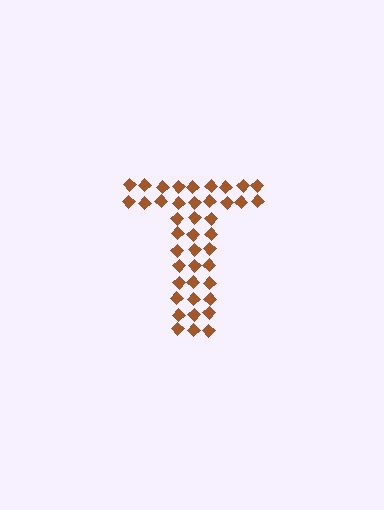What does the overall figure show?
The overall figure shows the letter T.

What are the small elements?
The small elements are diamonds.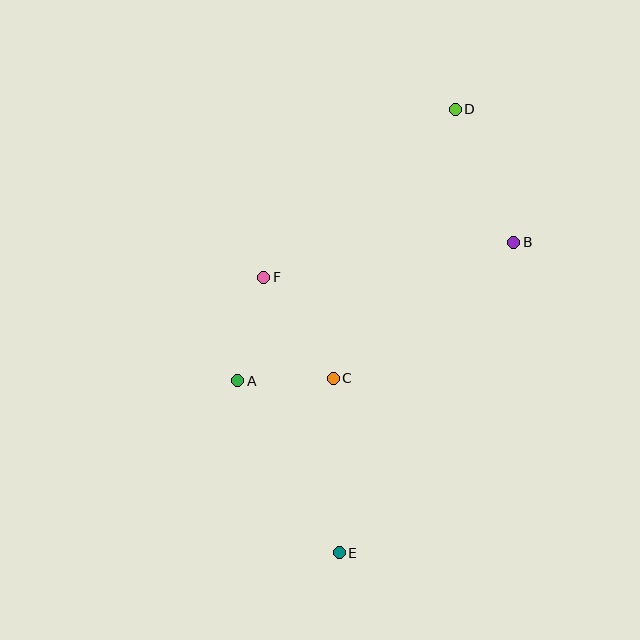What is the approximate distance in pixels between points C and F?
The distance between C and F is approximately 123 pixels.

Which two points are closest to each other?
Points A and C are closest to each other.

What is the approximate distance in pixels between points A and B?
The distance between A and B is approximately 308 pixels.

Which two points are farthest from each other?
Points D and E are farthest from each other.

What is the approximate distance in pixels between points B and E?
The distance between B and E is approximately 356 pixels.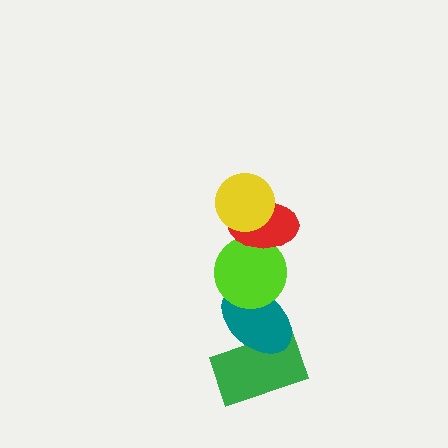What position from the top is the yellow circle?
The yellow circle is 1st from the top.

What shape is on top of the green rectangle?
The teal ellipse is on top of the green rectangle.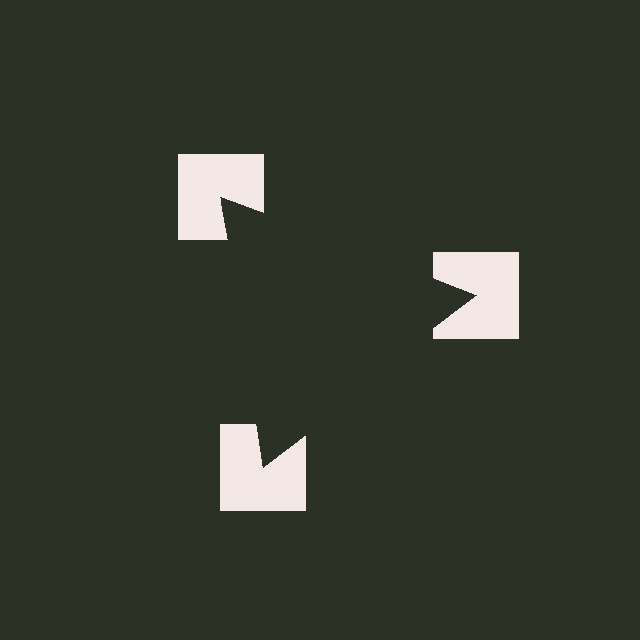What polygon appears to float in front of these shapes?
An illusory triangle — its edges are inferred from the aligned wedge cuts in the notched squares, not physically drawn.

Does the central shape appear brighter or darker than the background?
It typically appears slightly darker than the background, even though no actual brightness change is drawn.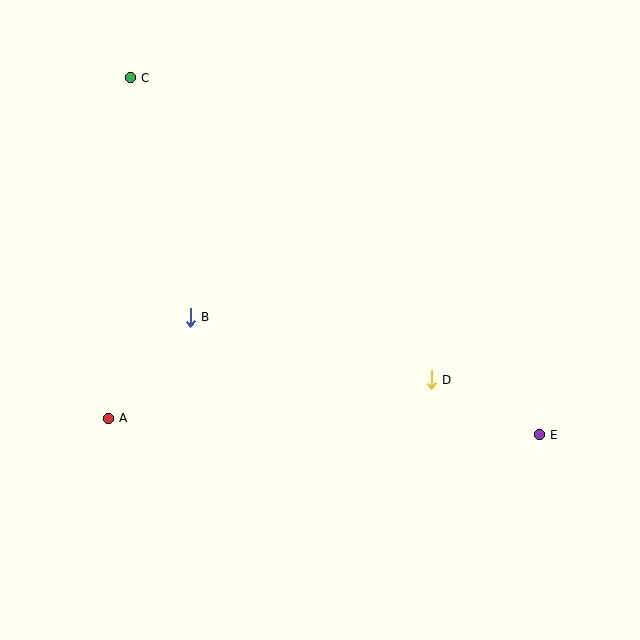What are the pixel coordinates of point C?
Point C is at (130, 78).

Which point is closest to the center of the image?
Point D at (431, 380) is closest to the center.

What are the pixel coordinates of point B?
Point B is at (190, 317).